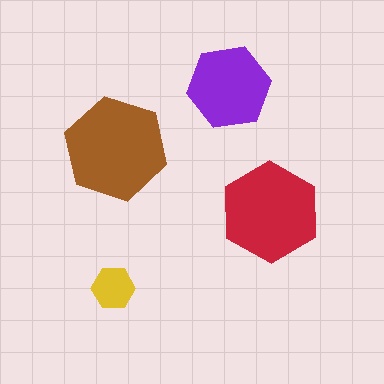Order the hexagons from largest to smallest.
the brown one, the red one, the purple one, the yellow one.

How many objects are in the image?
There are 4 objects in the image.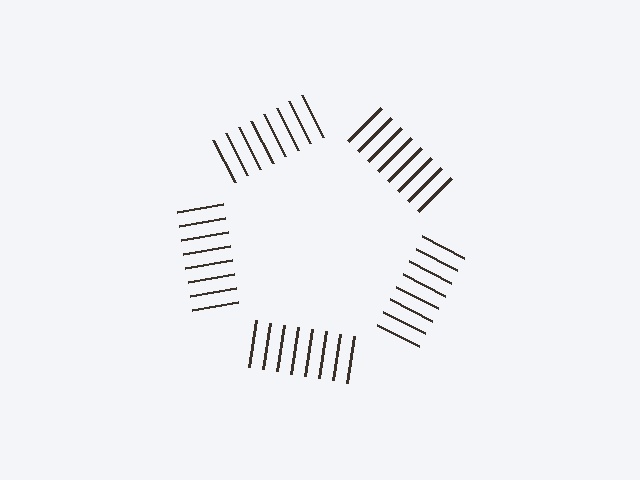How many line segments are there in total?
40 — 8 along each of the 5 edges.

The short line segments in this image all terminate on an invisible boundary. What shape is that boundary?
An illusory pentagon — the line segments terminate on its edges but no continuous stroke is drawn.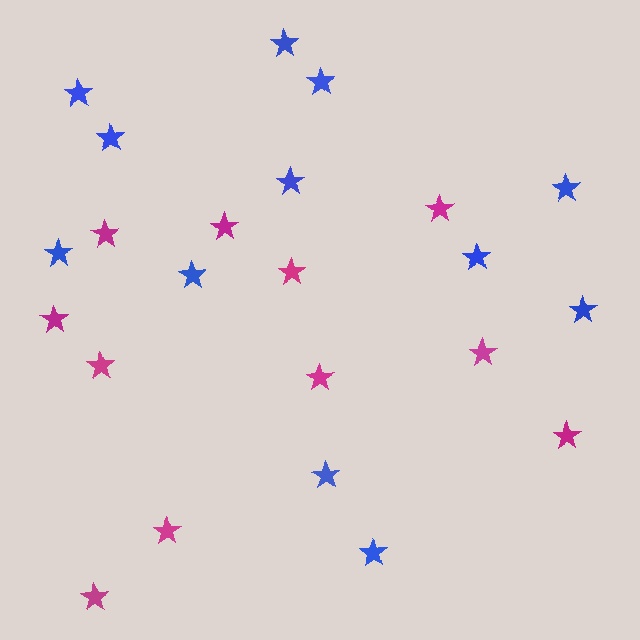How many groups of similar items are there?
There are 2 groups: one group of magenta stars (11) and one group of blue stars (12).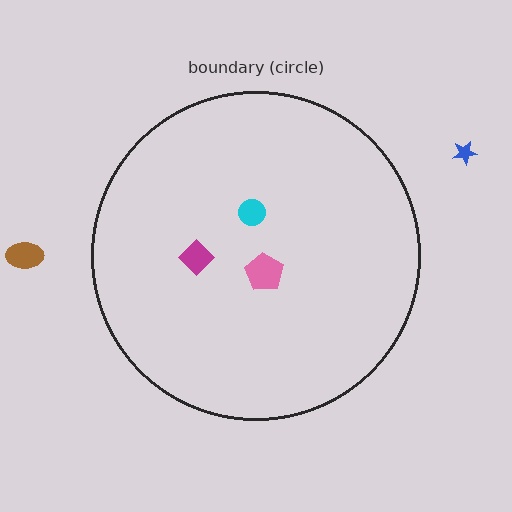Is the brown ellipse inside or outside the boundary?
Outside.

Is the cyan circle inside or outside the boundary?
Inside.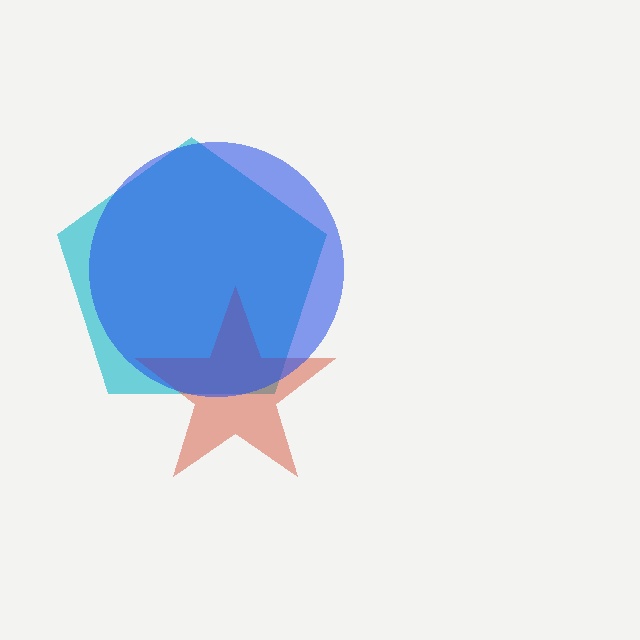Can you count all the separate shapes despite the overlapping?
Yes, there are 3 separate shapes.